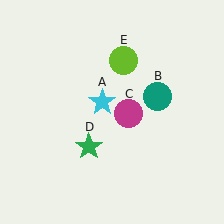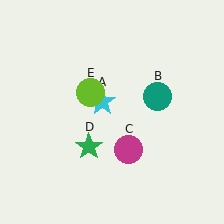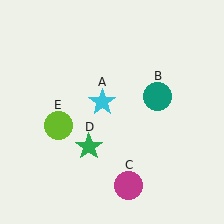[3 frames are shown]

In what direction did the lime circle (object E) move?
The lime circle (object E) moved down and to the left.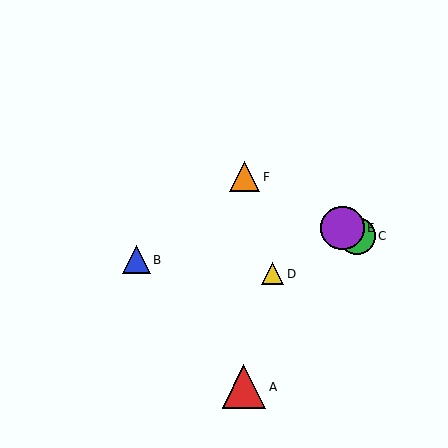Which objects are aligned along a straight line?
Objects C, E, F are aligned along a straight line.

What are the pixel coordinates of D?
Object D is at (272, 274).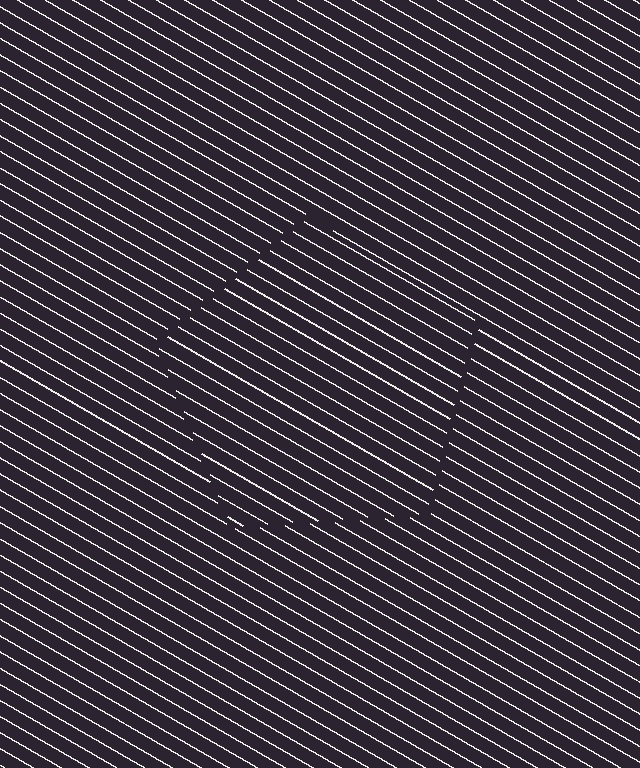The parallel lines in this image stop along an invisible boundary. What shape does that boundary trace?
An illusory pentagon. The interior of the shape contains the same grating, shifted by half a period — the contour is defined by the phase discontinuity where line-ends from the inner and outer gratings abut.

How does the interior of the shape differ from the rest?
The interior of the shape contains the same grating, shifted by half a period — the contour is defined by the phase discontinuity where line-ends from the inner and outer gratings abut.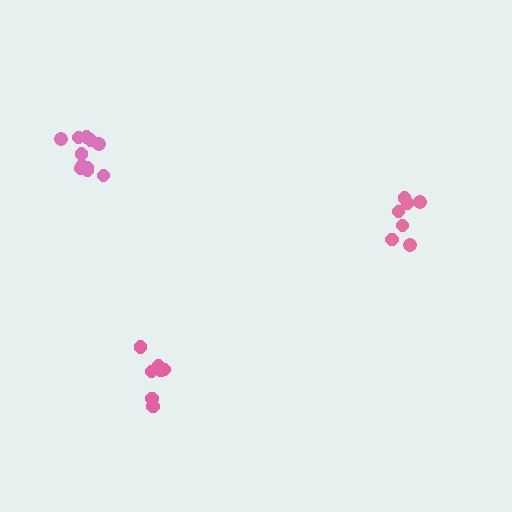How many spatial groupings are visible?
There are 3 spatial groupings.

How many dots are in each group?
Group 1: 11 dots, Group 2: 7 dots, Group 3: 7 dots (25 total).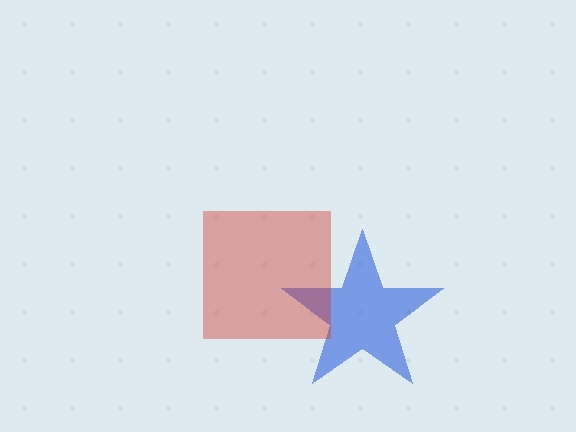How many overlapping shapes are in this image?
There are 2 overlapping shapes in the image.